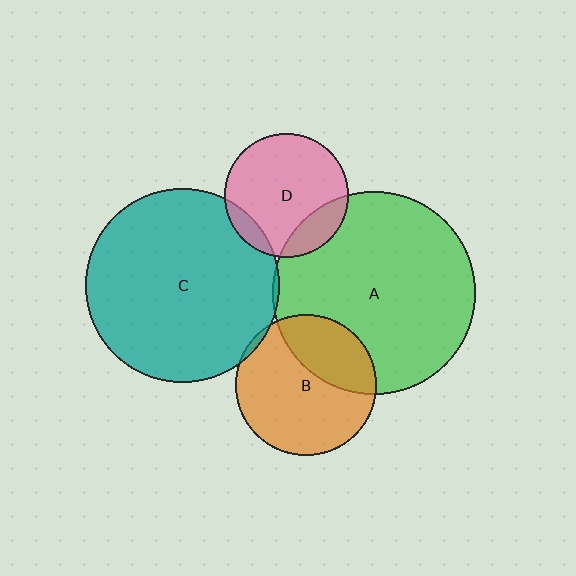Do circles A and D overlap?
Yes.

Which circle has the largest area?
Circle A (green).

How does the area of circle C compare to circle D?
Approximately 2.4 times.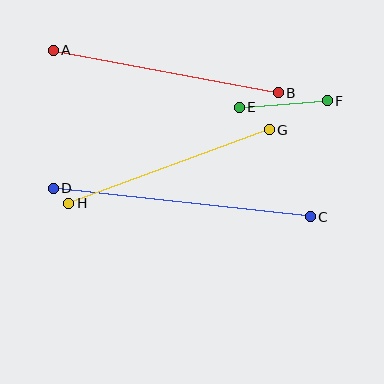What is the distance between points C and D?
The distance is approximately 259 pixels.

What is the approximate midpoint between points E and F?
The midpoint is at approximately (283, 104) pixels.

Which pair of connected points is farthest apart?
Points C and D are farthest apart.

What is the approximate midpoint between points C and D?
The midpoint is at approximately (182, 203) pixels.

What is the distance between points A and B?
The distance is approximately 229 pixels.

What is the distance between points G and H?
The distance is approximately 213 pixels.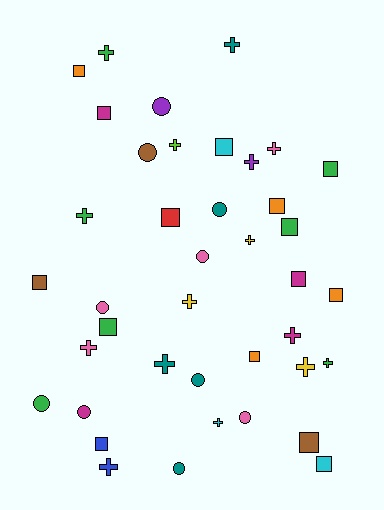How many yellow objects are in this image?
There are 3 yellow objects.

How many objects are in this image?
There are 40 objects.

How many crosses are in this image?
There are 15 crosses.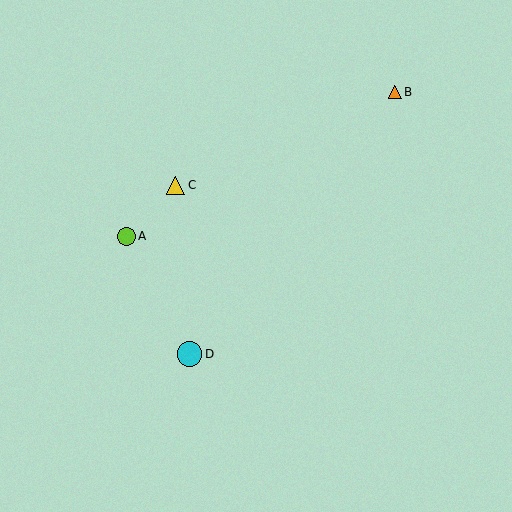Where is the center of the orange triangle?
The center of the orange triangle is at (395, 92).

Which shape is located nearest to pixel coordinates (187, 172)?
The yellow triangle (labeled C) at (175, 185) is nearest to that location.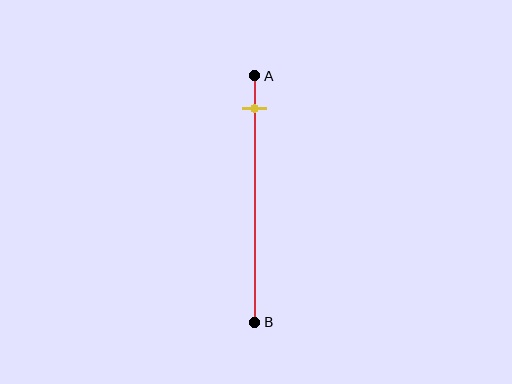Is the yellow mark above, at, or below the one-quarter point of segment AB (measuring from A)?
The yellow mark is above the one-quarter point of segment AB.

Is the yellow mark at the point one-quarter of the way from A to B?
No, the mark is at about 15% from A, not at the 25% one-quarter point.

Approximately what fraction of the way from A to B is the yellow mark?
The yellow mark is approximately 15% of the way from A to B.